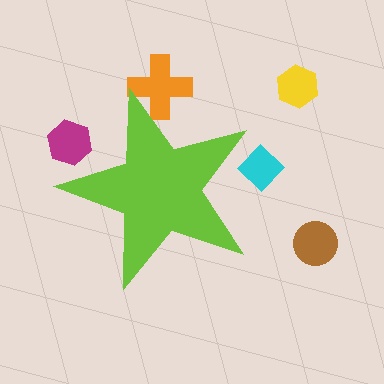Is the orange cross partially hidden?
Yes, the orange cross is partially hidden behind the lime star.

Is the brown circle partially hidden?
No, the brown circle is fully visible.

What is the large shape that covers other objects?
A lime star.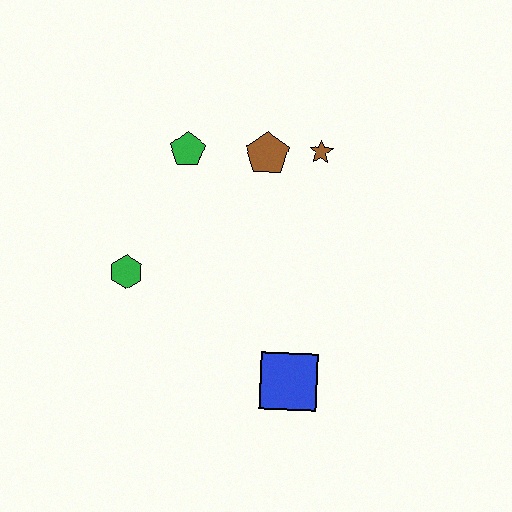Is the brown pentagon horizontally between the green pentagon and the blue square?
Yes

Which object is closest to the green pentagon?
The brown pentagon is closest to the green pentagon.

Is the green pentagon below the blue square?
No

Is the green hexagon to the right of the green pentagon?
No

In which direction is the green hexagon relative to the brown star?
The green hexagon is to the left of the brown star.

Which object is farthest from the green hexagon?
The brown star is farthest from the green hexagon.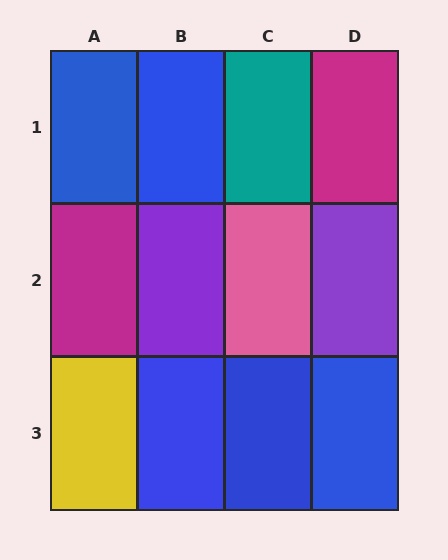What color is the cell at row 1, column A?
Blue.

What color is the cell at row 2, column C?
Pink.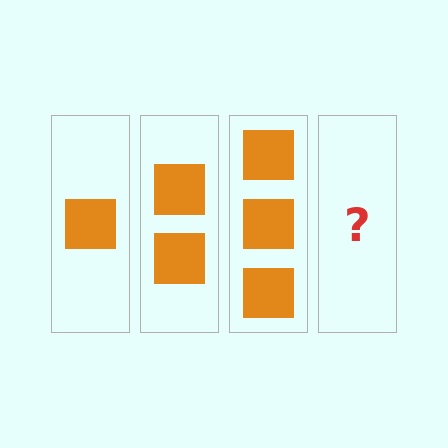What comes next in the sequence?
The next element should be 4 squares.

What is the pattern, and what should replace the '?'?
The pattern is that each step adds one more square. The '?' should be 4 squares.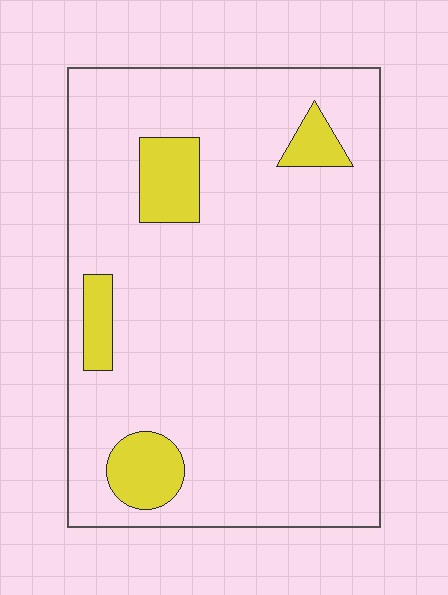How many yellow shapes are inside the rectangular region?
4.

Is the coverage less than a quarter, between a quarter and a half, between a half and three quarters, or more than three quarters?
Less than a quarter.